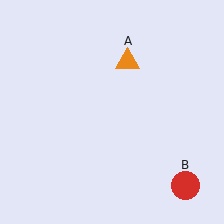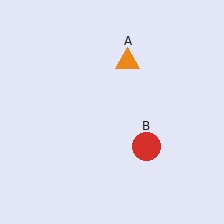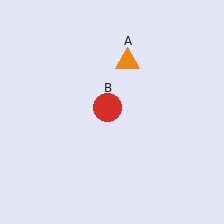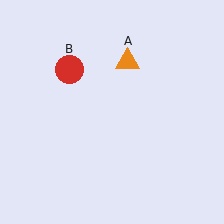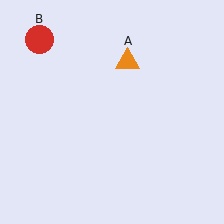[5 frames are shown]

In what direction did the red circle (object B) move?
The red circle (object B) moved up and to the left.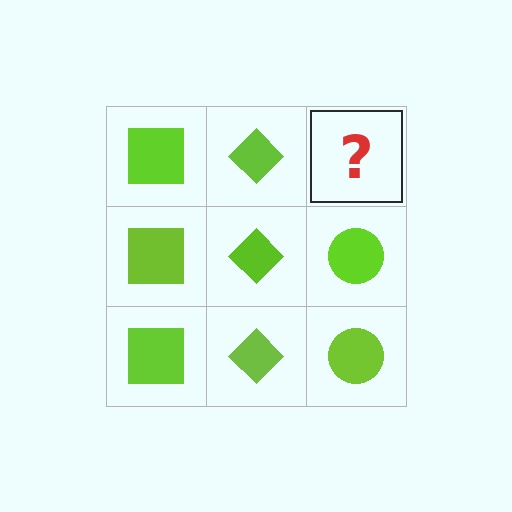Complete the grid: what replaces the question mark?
The question mark should be replaced with a lime circle.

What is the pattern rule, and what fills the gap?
The rule is that each column has a consistent shape. The gap should be filled with a lime circle.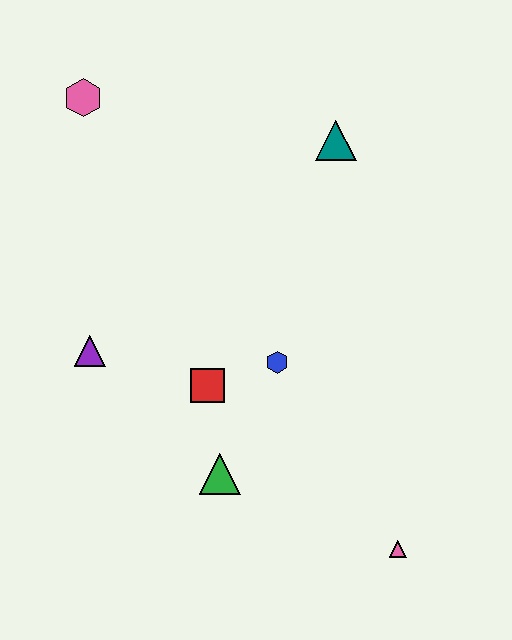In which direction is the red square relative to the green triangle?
The red square is above the green triangle.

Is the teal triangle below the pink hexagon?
Yes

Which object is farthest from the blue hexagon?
The pink hexagon is farthest from the blue hexagon.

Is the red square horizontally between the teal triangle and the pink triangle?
No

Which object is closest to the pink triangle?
The green triangle is closest to the pink triangle.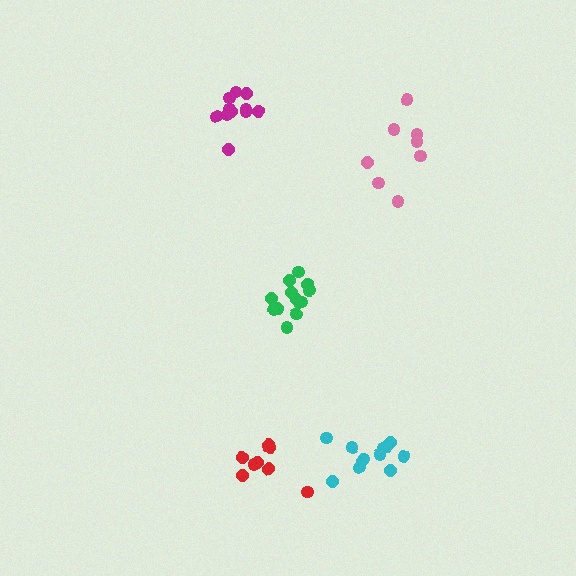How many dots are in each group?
Group 1: 8 dots, Group 2: 13 dots, Group 3: 12 dots, Group 4: 11 dots, Group 5: 8 dots (52 total).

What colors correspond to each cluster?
The clusters are colored: red, green, cyan, magenta, pink.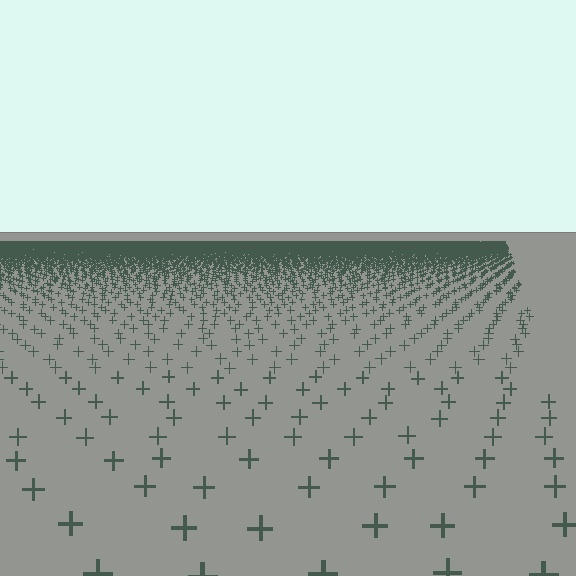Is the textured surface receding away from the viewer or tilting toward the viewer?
The surface is receding away from the viewer. Texture elements get smaller and denser toward the top.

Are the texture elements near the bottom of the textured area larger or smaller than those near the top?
Larger. Near the bottom, elements are closer to the viewer and appear at a bigger on-screen size.